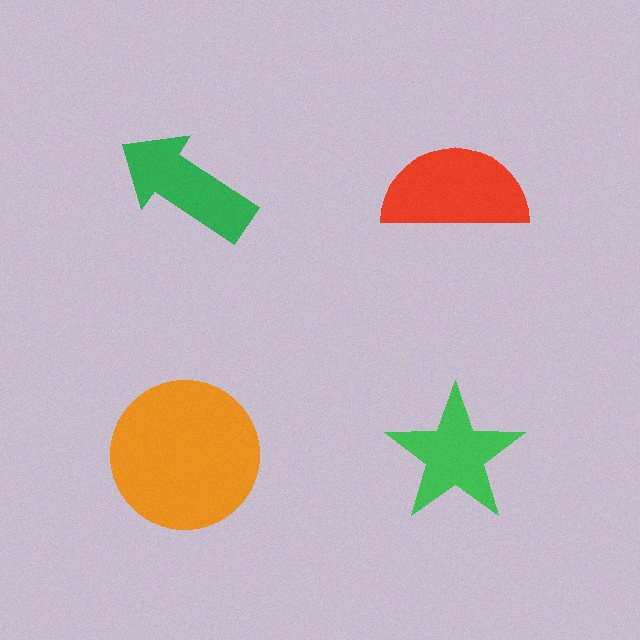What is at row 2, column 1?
An orange circle.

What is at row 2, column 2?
A green star.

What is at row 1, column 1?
A green arrow.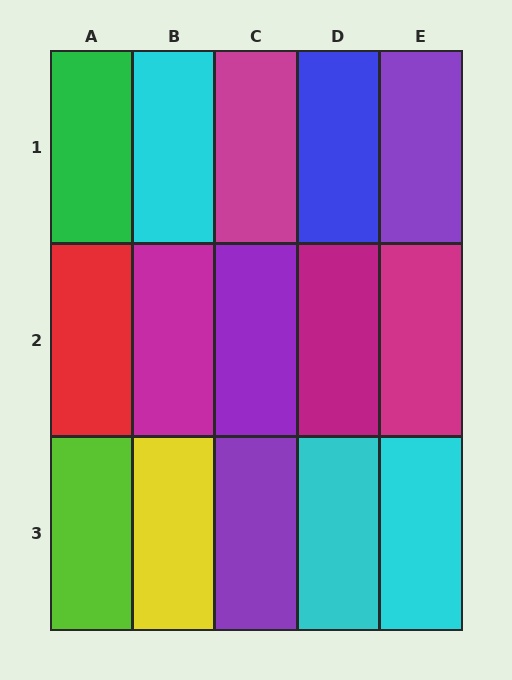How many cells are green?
1 cell is green.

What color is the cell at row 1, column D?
Blue.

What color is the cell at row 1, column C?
Magenta.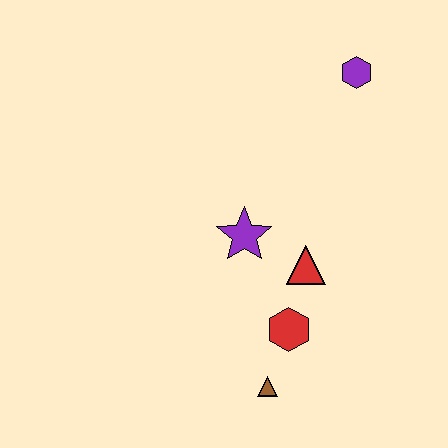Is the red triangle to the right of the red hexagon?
Yes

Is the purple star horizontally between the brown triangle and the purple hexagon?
No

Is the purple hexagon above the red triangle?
Yes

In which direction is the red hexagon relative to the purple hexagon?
The red hexagon is below the purple hexagon.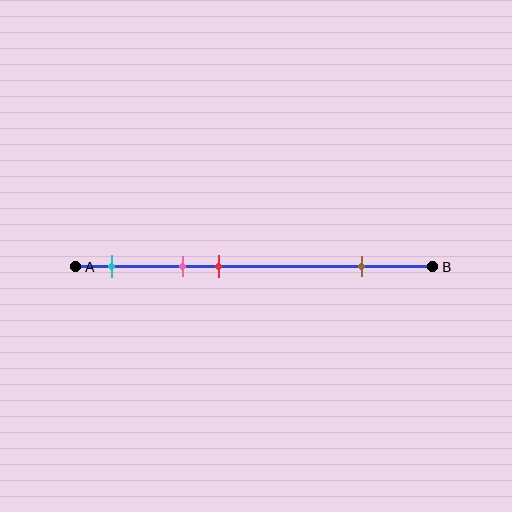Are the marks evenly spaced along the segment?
No, the marks are not evenly spaced.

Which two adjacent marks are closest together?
The pink and red marks are the closest adjacent pair.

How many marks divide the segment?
There are 4 marks dividing the segment.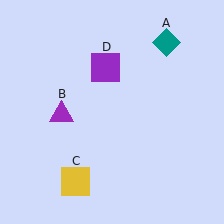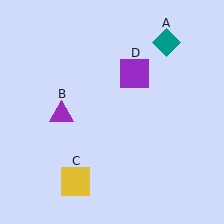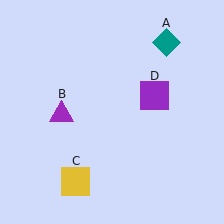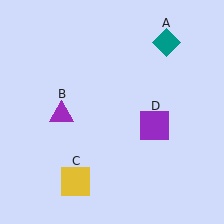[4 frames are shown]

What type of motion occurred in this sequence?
The purple square (object D) rotated clockwise around the center of the scene.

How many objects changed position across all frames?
1 object changed position: purple square (object D).